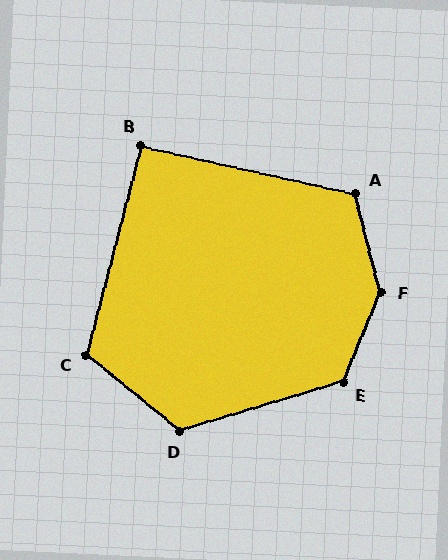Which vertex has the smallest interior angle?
B, at approximately 92 degrees.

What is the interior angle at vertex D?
Approximately 125 degrees (obtuse).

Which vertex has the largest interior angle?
F, at approximately 143 degrees.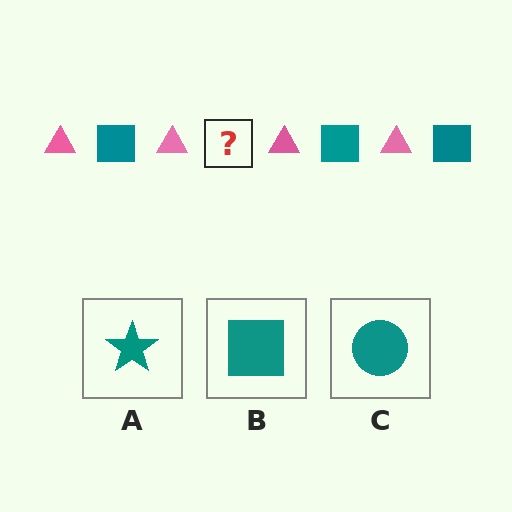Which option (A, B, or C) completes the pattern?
B.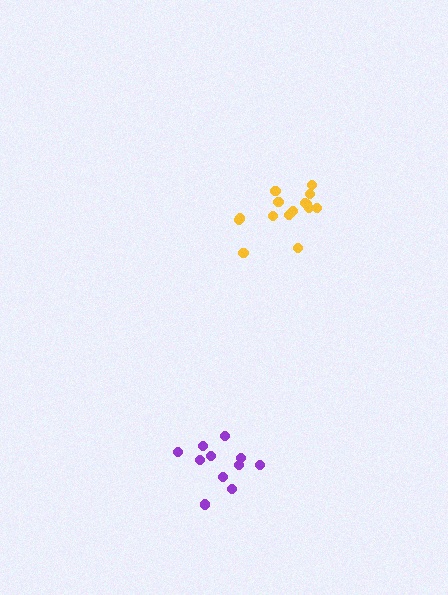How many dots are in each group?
Group 1: 11 dots, Group 2: 16 dots (27 total).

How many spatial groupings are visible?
There are 2 spatial groupings.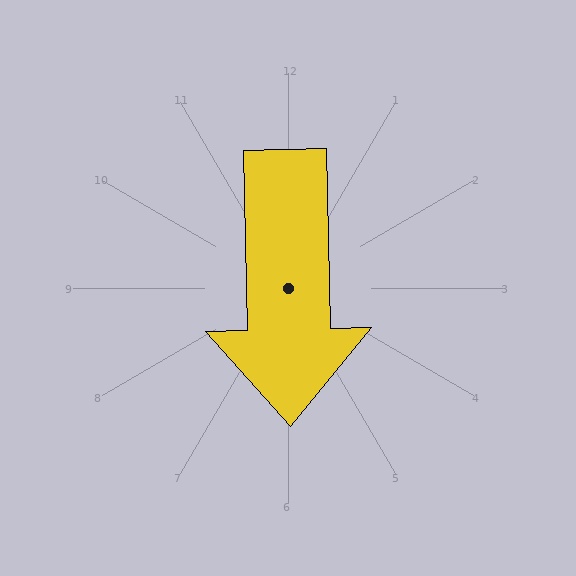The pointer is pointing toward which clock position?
Roughly 6 o'clock.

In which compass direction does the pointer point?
South.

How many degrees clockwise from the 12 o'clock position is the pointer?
Approximately 179 degrees.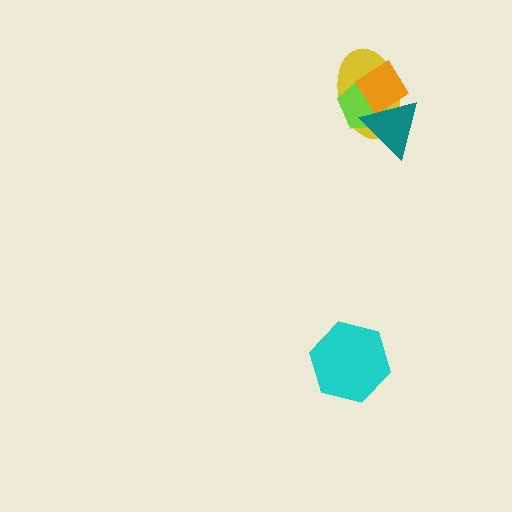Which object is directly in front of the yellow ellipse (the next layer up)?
The lime pentagon is directly in front of the yellow ellipse.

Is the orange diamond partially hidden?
Yes, it is partially covered by another shape.